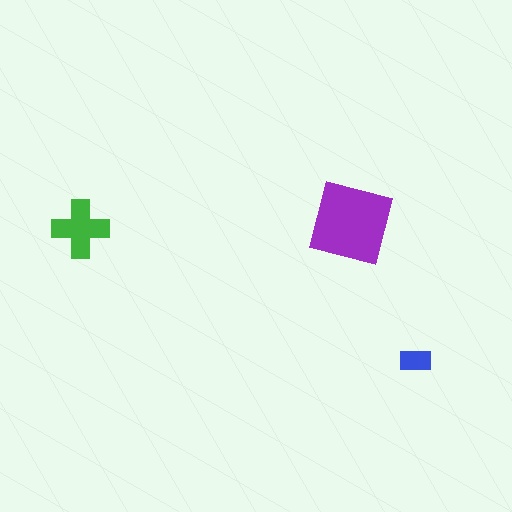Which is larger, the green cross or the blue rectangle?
The green cross.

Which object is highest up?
The purple square is topmost.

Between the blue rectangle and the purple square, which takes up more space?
The purple square.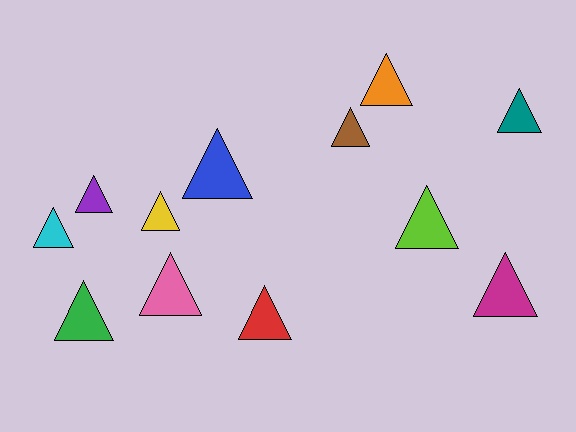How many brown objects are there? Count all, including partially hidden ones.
There is 1 brown object.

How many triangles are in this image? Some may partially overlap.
There are 12 triangles.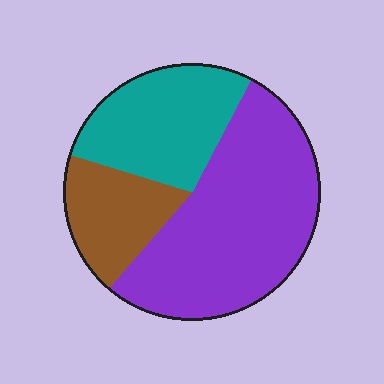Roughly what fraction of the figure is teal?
Teal covers around 30% of the figure.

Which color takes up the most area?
Purple, at roughly 55%.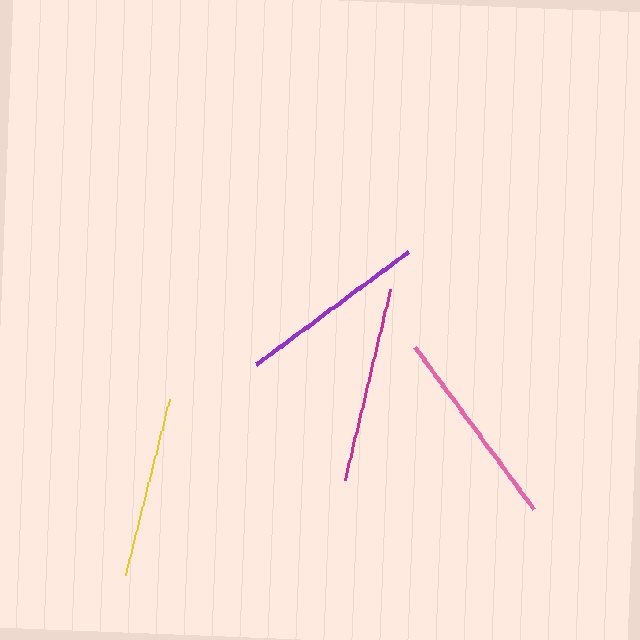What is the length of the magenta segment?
The magenta segment is approximately 197 pixels long.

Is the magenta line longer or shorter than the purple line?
The magenta line is longer than the purple line.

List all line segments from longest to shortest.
From longest to shortest: pink, magenta, purple, yellow.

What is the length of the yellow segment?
The yellow segment is approximately 181 pixels long.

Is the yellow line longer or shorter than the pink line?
The pink line is longer than the yellow line.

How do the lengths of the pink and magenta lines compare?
The pink and magenta lines are approximately the same length.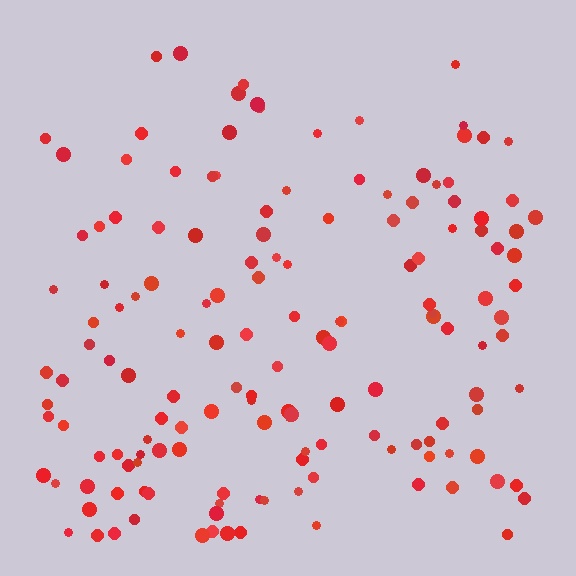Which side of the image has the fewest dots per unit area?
The top.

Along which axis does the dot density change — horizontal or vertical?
Vertical.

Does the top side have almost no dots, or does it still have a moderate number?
Still a moderate number, just noticeably fewer than the bottom.